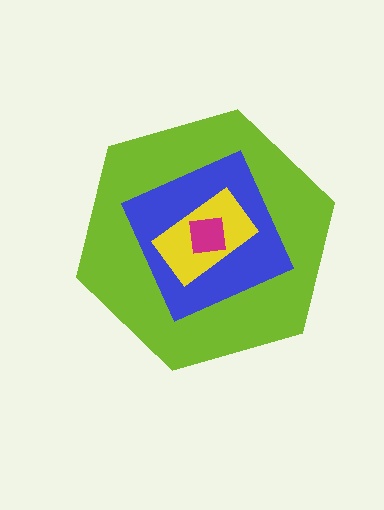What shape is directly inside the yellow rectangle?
The magenta square.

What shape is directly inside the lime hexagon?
The blue diamond.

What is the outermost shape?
The lime hexagon.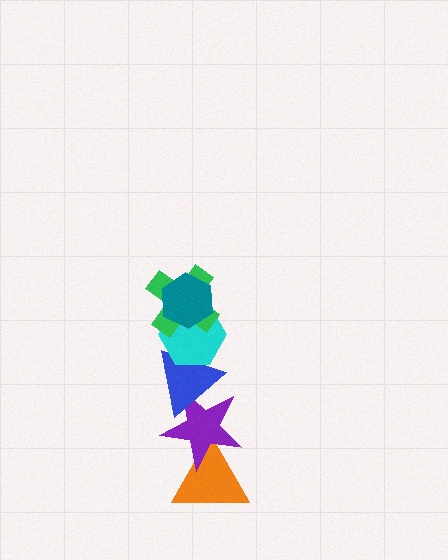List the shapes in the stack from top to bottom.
From top to bottom: the teal hexagon, the green cross, the cyan hexagon, the blue triangle, the purple star, the orange triangle.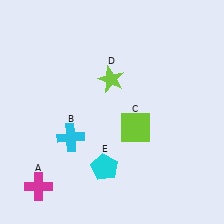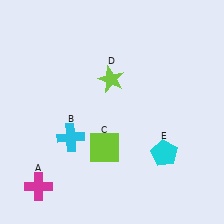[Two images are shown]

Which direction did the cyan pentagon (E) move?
The cyan pentagon (E) moved right.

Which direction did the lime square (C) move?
The lime square (C) moved left.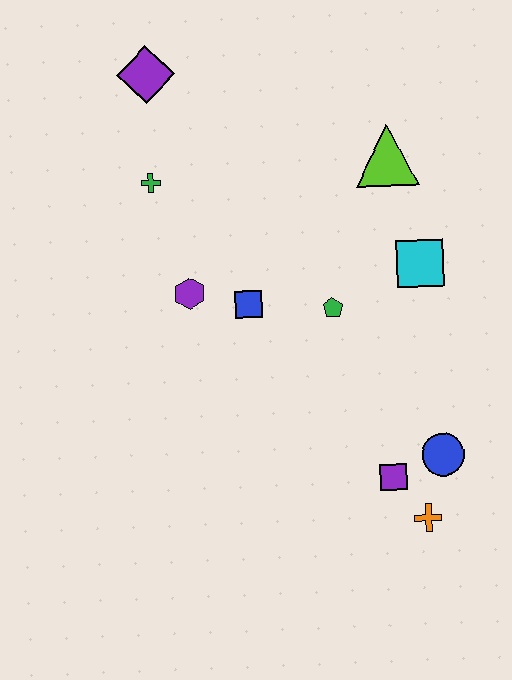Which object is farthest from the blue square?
The orange cross is farthest from the blue square.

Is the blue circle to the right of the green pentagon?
Yes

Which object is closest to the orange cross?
The purple square is closest to the orange cross.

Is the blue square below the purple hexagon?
Yes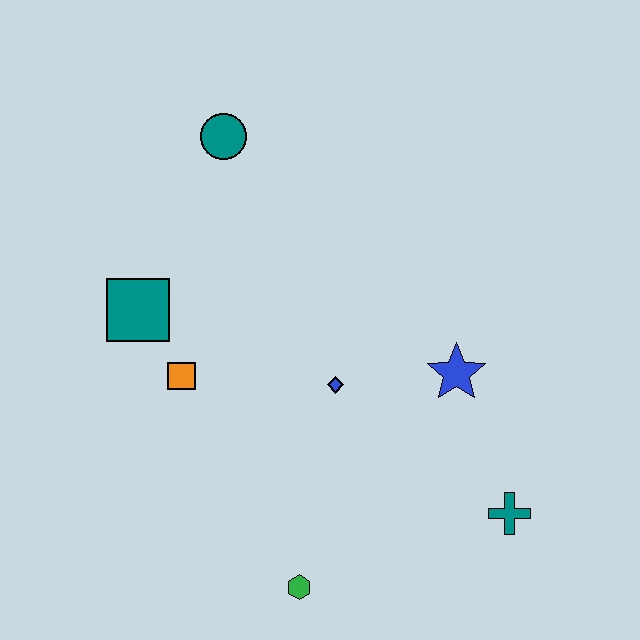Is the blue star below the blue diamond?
No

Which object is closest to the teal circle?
The teal square is closest to the teal circle.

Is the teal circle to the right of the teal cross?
No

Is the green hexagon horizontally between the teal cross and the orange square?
Yes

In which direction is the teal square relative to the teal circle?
The teal square is below the teal circle.